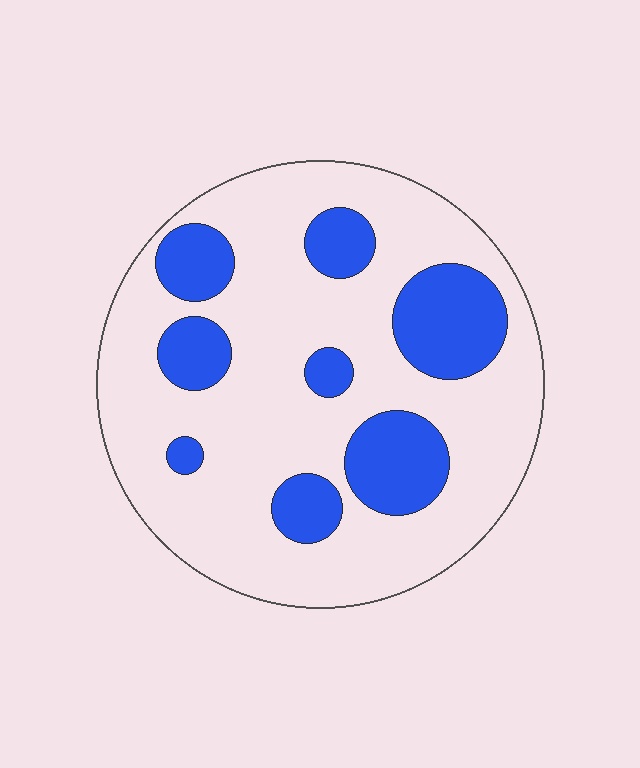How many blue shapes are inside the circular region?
8.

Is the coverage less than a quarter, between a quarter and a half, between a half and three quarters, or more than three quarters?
Between a quarter and a half.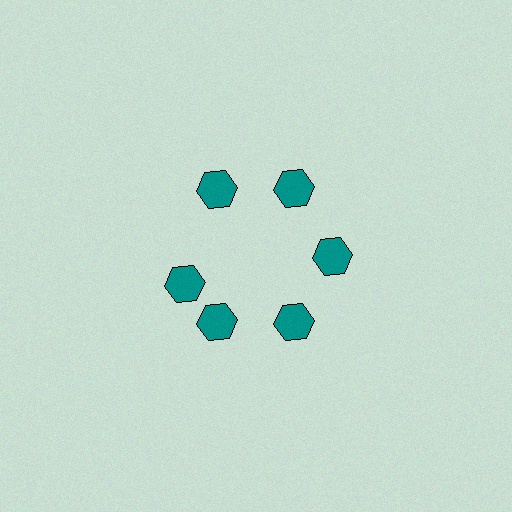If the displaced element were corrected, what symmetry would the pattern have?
It would have 6-fold rotational symmetry — the pattern would map onto itself every 60 degrees.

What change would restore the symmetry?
The symmetry would be restored by rotating it back into even spacing with its neighbors so that all 6 hexagons sit at equal angles and equal distance from the center.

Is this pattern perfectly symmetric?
No. The 6 teal hexagons are arranged in a ring, but one element near the 9 o'clock position is rotated out of alignment along the ring, breaking the 6-fold rotational symmetry.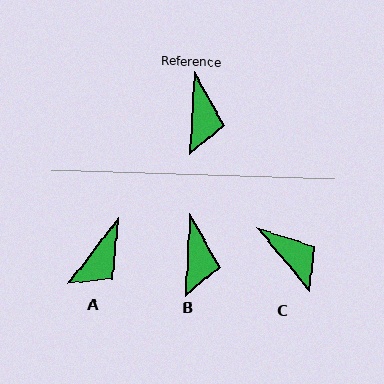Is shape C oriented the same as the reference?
No, it is off by about 43 degrees.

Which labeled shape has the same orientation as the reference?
B.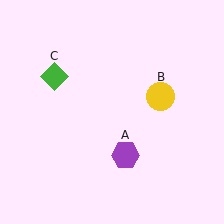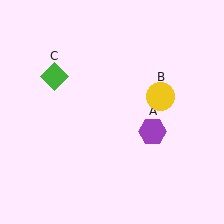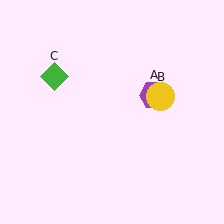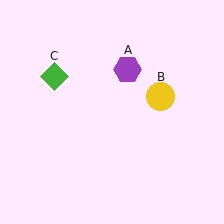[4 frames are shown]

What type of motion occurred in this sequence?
The purple hexagon (object A) rotated counterclockwise around the center of the scene.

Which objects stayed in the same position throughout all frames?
Yellow circle (object B) and green diamond (object C) remained stationary.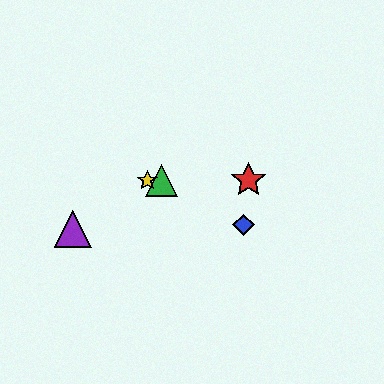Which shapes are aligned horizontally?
The red star, the green triangle, the yellow star are aligned horizontally.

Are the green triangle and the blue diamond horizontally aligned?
No, the green triangle is at y≈180 and the blue diamond is at y≈225.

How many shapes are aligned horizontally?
3 shapes (the red star, the green triangle, the yellow star) are aligned horizontally.